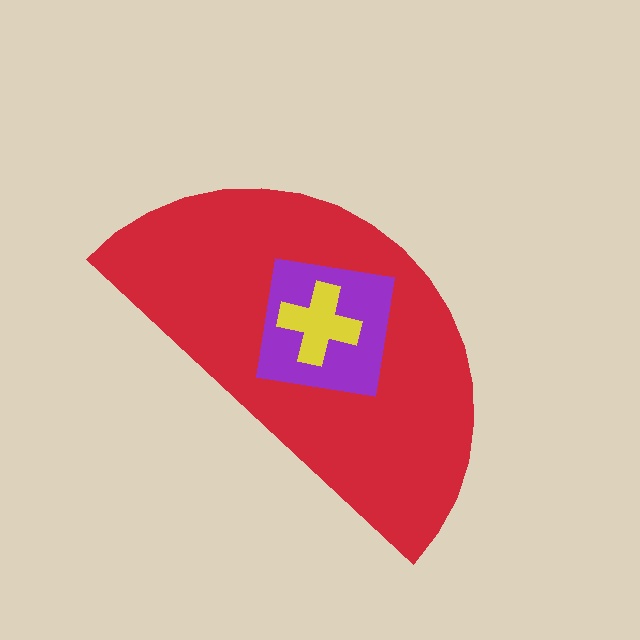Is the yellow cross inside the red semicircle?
Yes.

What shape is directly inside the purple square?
The yellow cross.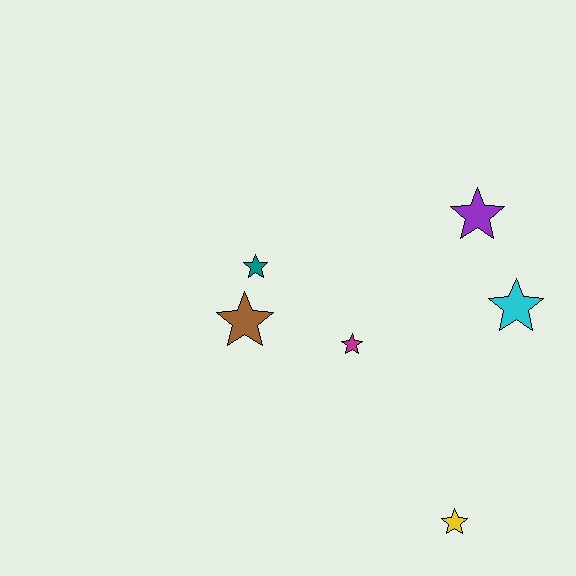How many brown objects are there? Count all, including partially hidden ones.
There is 1 brown object.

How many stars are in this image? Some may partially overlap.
There are 6 stars.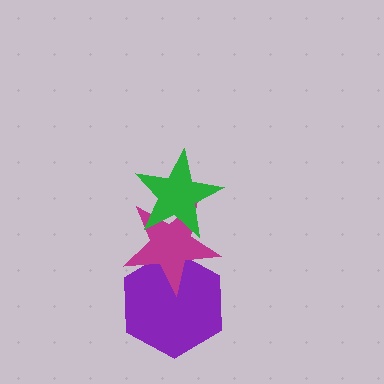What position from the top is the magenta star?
The magenta star is 2nd from the top.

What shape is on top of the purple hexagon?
The magenta star is on top of the purple hexagon.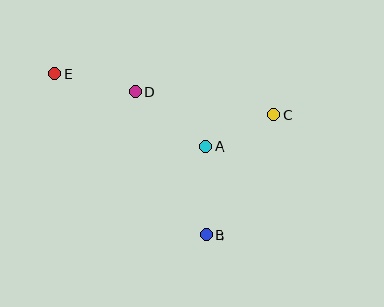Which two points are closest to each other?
Points A and C are closest to each other.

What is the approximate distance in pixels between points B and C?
The distance between B and C is approximately 138 pixels.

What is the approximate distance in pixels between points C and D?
The distance between C and D is approximately 140 pixels.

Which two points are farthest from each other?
Points C and E are farthest from each other.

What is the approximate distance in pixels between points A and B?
The distance between A and B is approximately 89 pixels.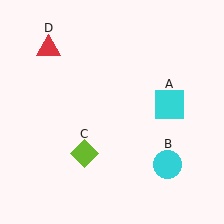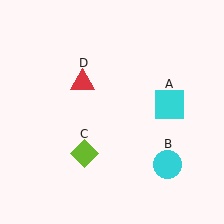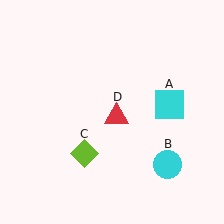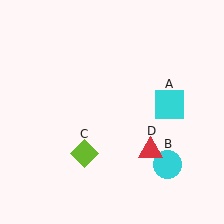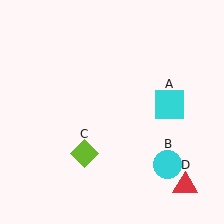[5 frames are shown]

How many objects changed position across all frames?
1 object changed position: red triangle (object D).